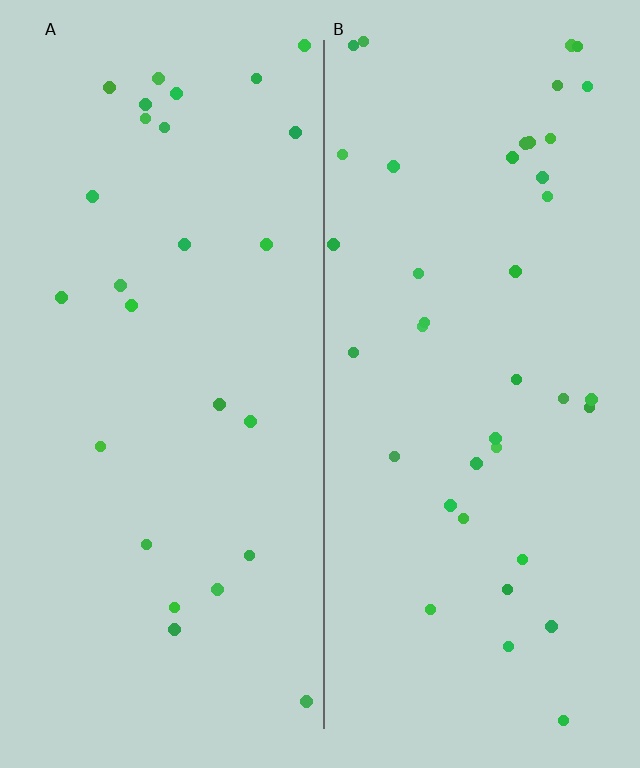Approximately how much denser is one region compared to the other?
Approximately 1.5× — region B over region A.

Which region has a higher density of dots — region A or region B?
B (the right).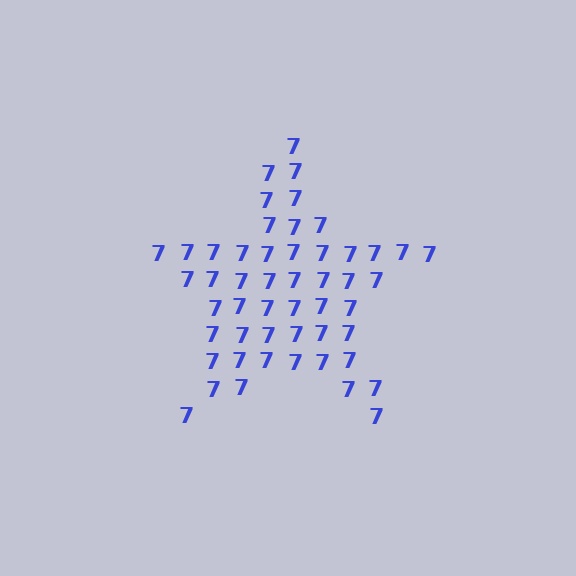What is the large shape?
The large shape is a star.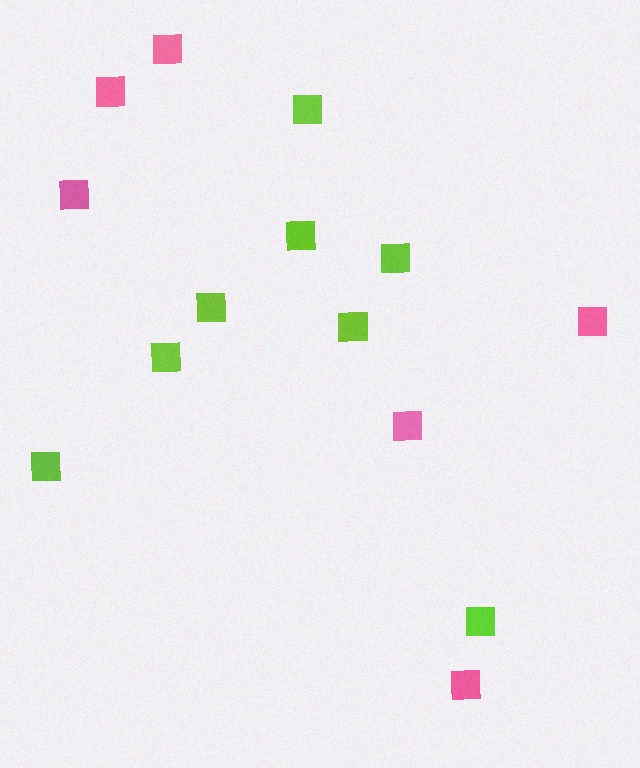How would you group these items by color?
There are 2 groups: one group of lime squares (8) and one group of pink squares (6).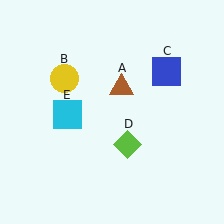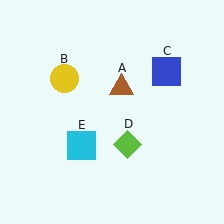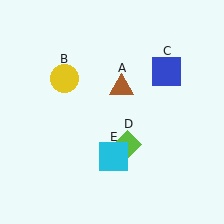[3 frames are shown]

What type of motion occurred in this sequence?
The cyan square (object E) rotated counterclockwise around the center of the scene.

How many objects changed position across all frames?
1 object changed position: cyan square (object E).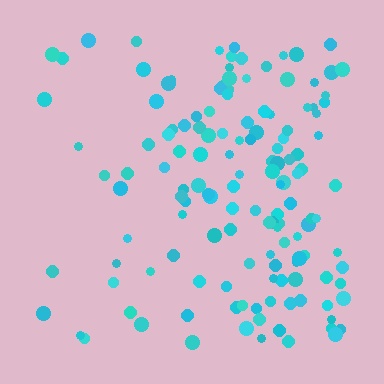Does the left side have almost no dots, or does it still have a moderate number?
Still a moderate number, just noticeably fewer than the right.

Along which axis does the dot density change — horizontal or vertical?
Horizontal.